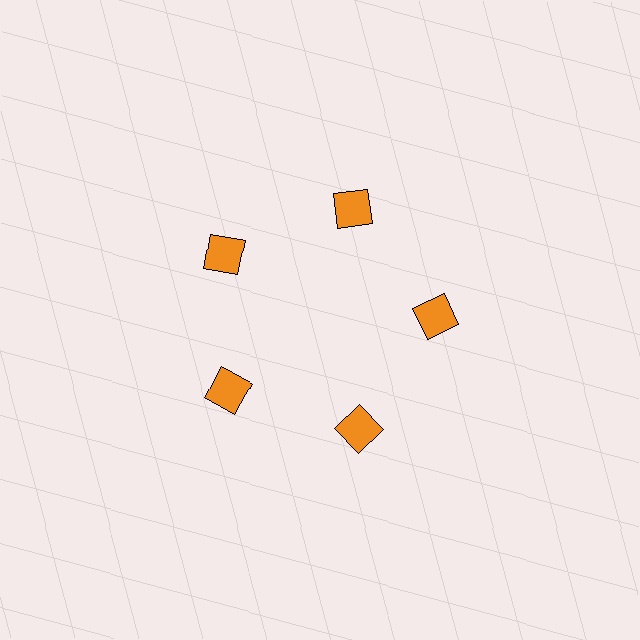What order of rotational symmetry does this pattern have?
This pattern has 5-fold rotational symmetry.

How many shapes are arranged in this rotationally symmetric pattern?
There are 5 shapes, arranged in 5 groups of 1.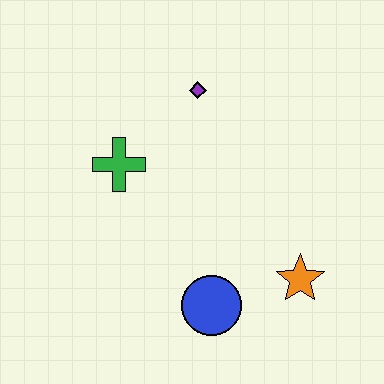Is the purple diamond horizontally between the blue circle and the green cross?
Yes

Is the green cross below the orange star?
No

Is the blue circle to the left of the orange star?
Yes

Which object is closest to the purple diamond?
The green cross is closest to the purple diamond.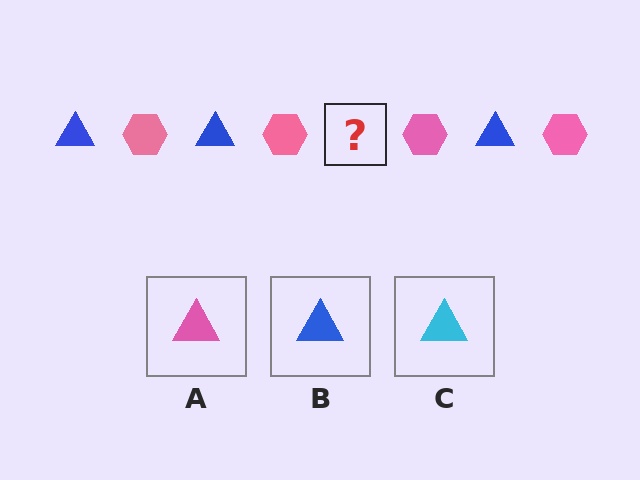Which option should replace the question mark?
Option B.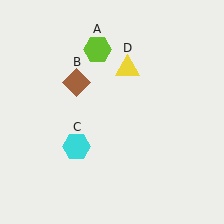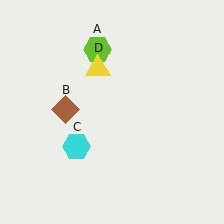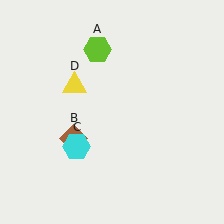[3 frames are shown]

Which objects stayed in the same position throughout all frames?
Lime hexagon (object A) and cyan hexagon (object C) remained stationary.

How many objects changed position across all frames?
2 objects changed position: brown diamond (object B), yellow triangle (object D).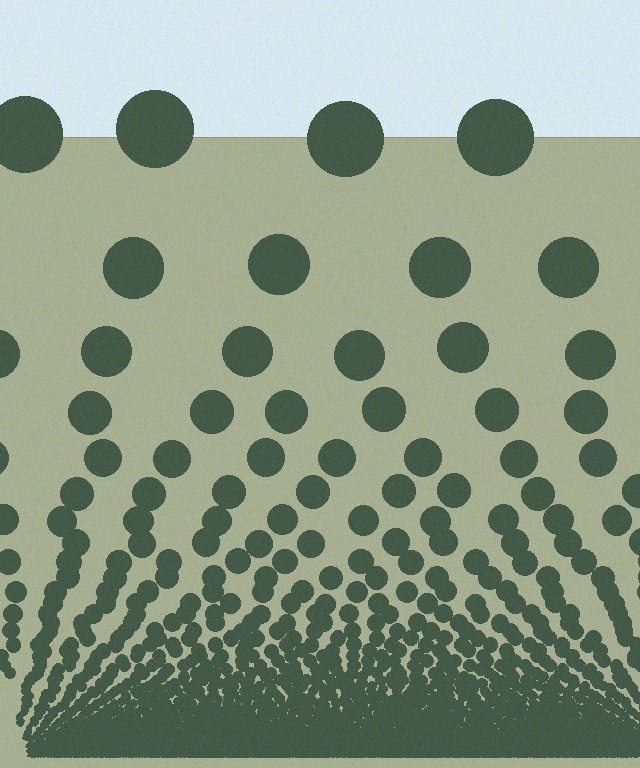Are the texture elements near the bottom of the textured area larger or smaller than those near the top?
Smaller. The gradient is inverted — elements near the bottom are smaller and denser.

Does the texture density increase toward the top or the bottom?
Density increases toward the bottom.